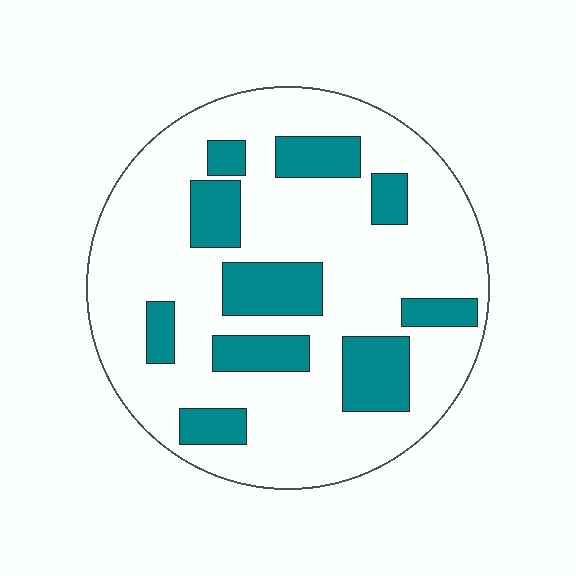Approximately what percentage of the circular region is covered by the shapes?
Approximately 25%.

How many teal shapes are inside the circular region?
10.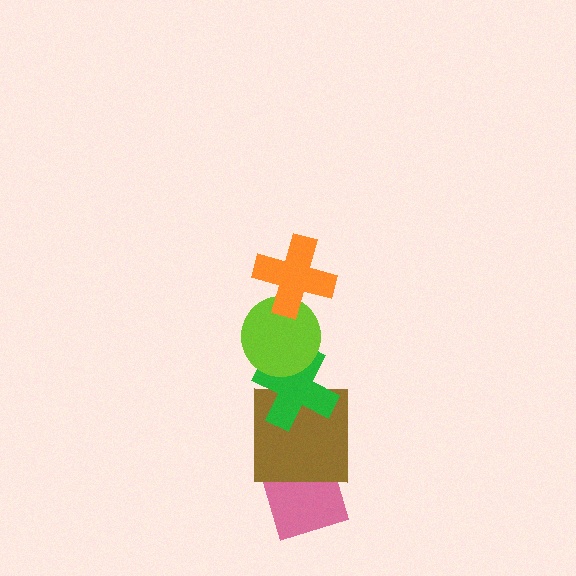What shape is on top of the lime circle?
The orange cross is on top of the lime circle.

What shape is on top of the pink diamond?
The brown square is on top of the pink diamond.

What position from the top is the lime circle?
The lime circle is 2nd from the top.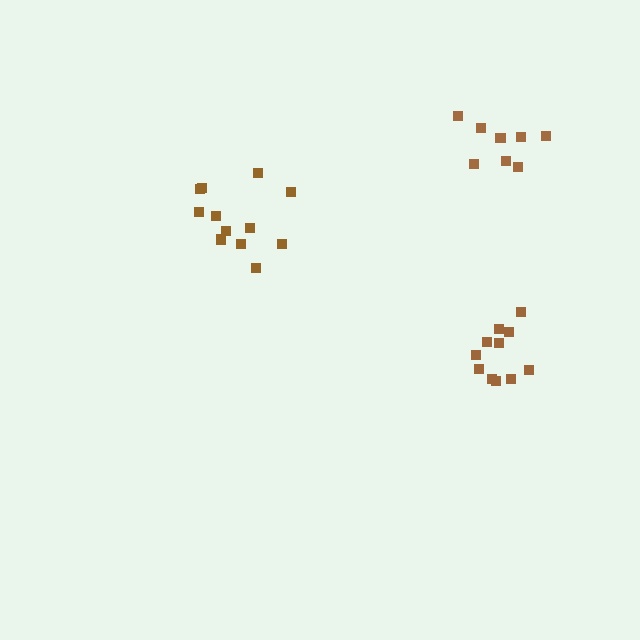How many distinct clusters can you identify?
There are 3 distinct clusters.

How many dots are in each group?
Group 1: 12 dots, Group 2: 8 dots, Group 3: 11 dots (31 total).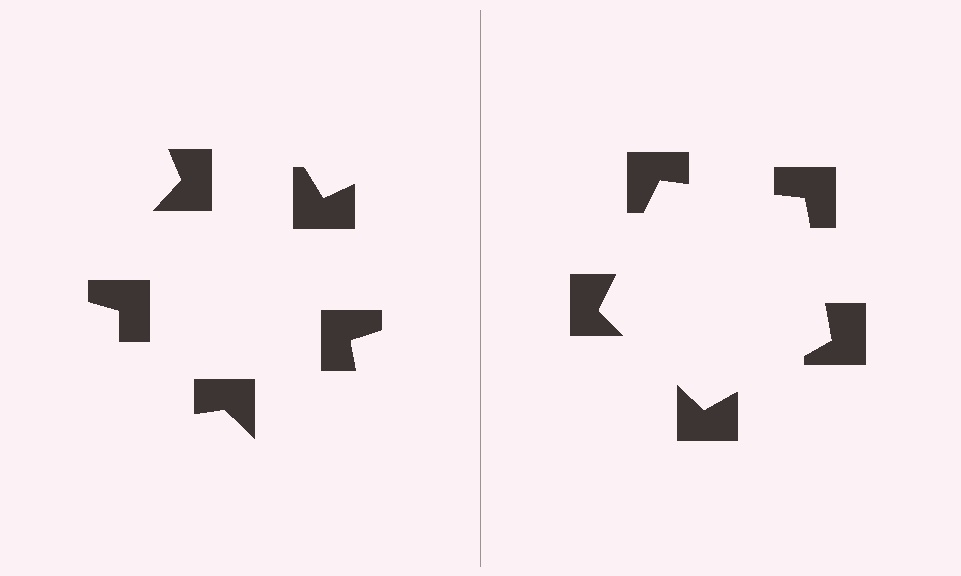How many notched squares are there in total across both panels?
10 — 5 on each side.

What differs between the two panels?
The notched squares are positioned identically on both sides; only the wedge orientations differ. On the right they align to a pentagon; on the left they are misaligned.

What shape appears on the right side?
An illusory pentagon.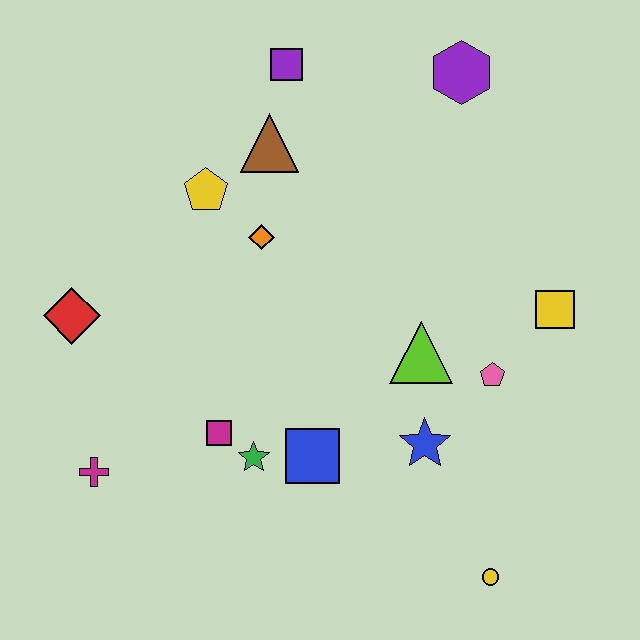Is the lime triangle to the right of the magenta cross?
Yes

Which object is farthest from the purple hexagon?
The magenta cross is farthest from the purple hexagon.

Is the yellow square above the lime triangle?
Yes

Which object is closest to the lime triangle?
The pink pentagon is closest to the lime triangle.